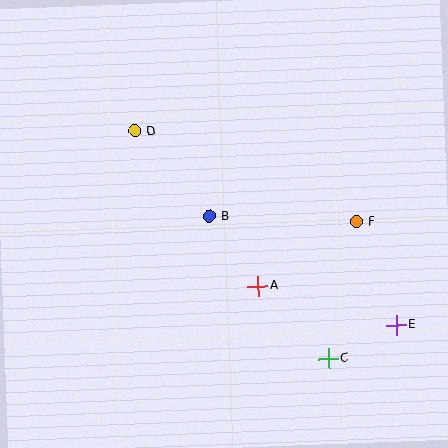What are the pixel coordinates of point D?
Point D is at (135, 131).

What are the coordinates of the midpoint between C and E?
The midpoint between C and E is at (362, 342).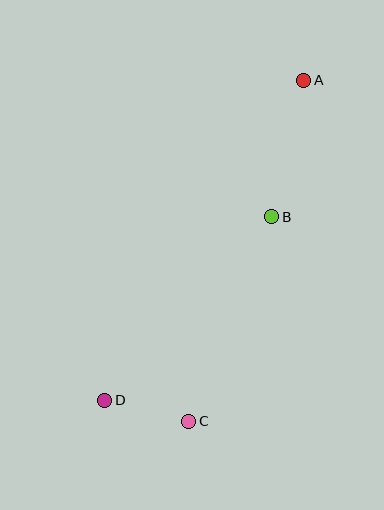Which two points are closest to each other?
Points C and D are closest to each other.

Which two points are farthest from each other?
Points A and D are farthest from each other.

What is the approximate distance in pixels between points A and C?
The distance between A and C is approximately 360 pixels.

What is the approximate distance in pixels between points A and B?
The distance between A and B is approximately 140 pixels.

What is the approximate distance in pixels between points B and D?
The distance between B and D is approximately 248 pixels.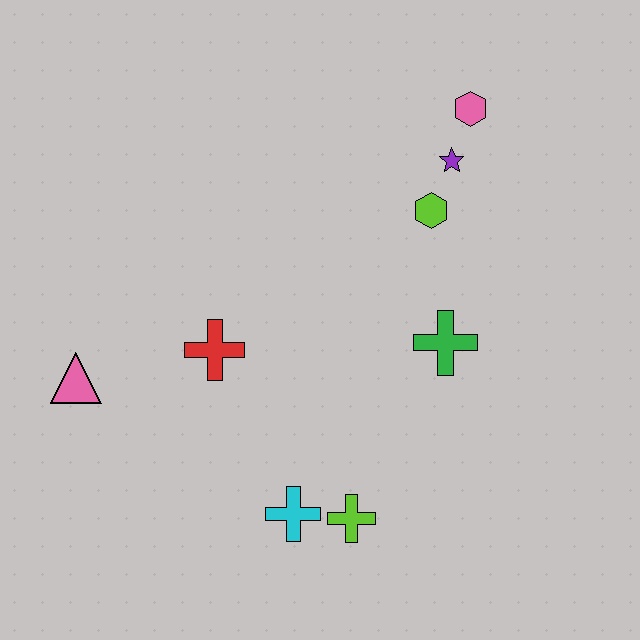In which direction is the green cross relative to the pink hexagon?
The green cross is below the pink hexagon.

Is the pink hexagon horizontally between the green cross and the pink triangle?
No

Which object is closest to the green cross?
The lime hexagon is closest to the green cross.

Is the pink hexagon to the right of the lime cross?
Yes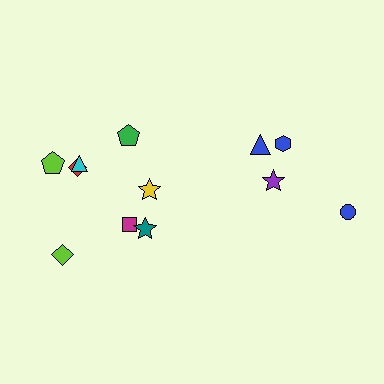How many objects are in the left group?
There are 8 objects.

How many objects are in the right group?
There are 4 objects.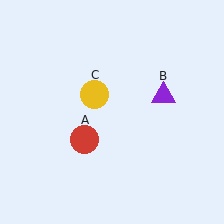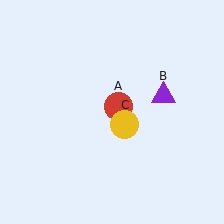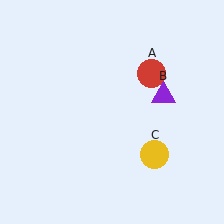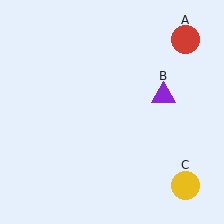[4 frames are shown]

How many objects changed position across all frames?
2 objects changed position: red circle (object A), yellow circle (object C).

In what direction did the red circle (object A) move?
The red circle (object A) moved up and to the right.